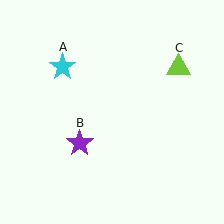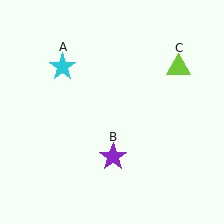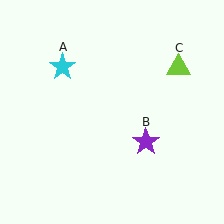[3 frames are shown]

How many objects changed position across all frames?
1 object changed position: purple star (object B).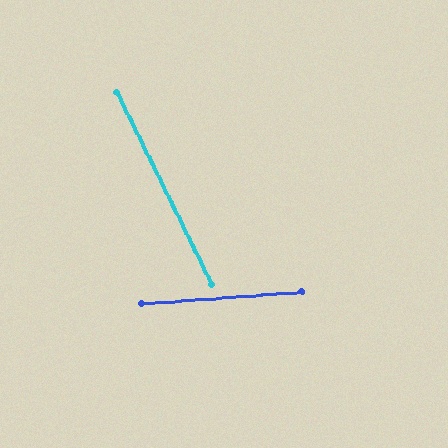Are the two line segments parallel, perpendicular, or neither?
Neither parallel nor perpendicular — they differ by about 68°.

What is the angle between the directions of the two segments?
Approximately 68 degrees.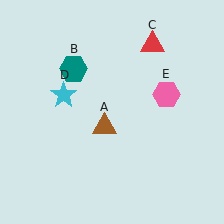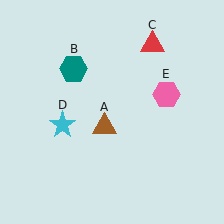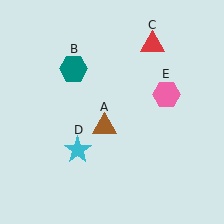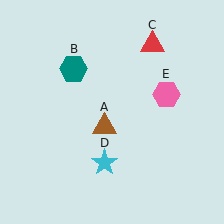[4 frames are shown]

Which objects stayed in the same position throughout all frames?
Brown triangle (object A) and teal hexagon (object B) and red triangle (object C) and pink hexagon (object E) remained stationary.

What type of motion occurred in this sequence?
The cyan star (object D) rotated counterclockwise around the center of the scene.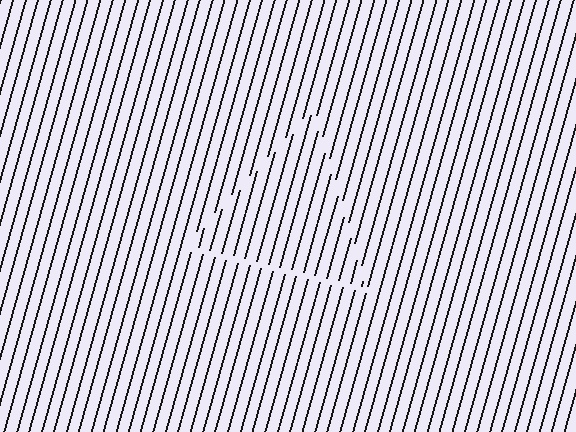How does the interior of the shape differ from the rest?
The interior of the shape contains the same grating, shifted by half a period — the contour is defined by the phase discontinuity where line-ends from the inner and outer gratings abut.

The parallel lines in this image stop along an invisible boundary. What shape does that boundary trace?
An illusory triangle. The interior of the shape contains the same grating, shifted by half a period — the contour is defined by the phase discontinuity where line-ends from the inner and outer gratings abut.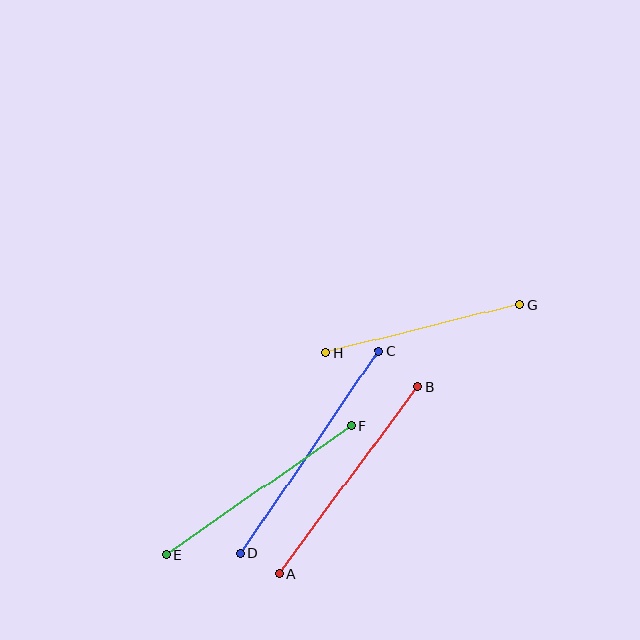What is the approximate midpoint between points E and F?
The midpoint is at approximately (259, 490) pixels.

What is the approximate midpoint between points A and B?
The midpoint is at approximately (348, 480) pixels.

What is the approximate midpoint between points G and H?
The midpoint is at approximately (423, 329) pixels.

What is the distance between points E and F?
The distance is approximately 225 pixels.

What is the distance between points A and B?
The distance is approximately 233 pixels.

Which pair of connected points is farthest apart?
Points C and D are farthest apart.